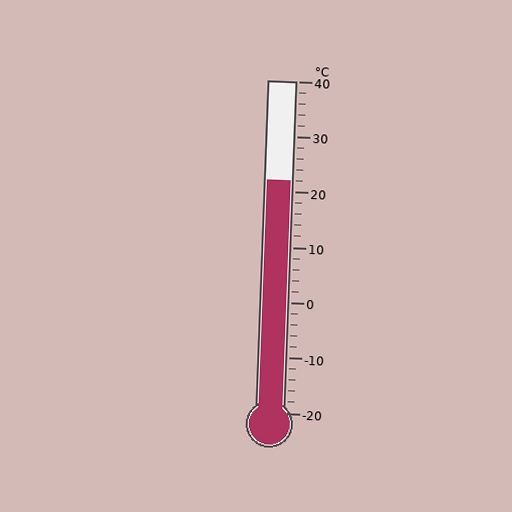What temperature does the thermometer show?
The thermometer shows approximately 22°C.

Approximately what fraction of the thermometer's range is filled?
The thermometer is filled to approximately 70% of its range.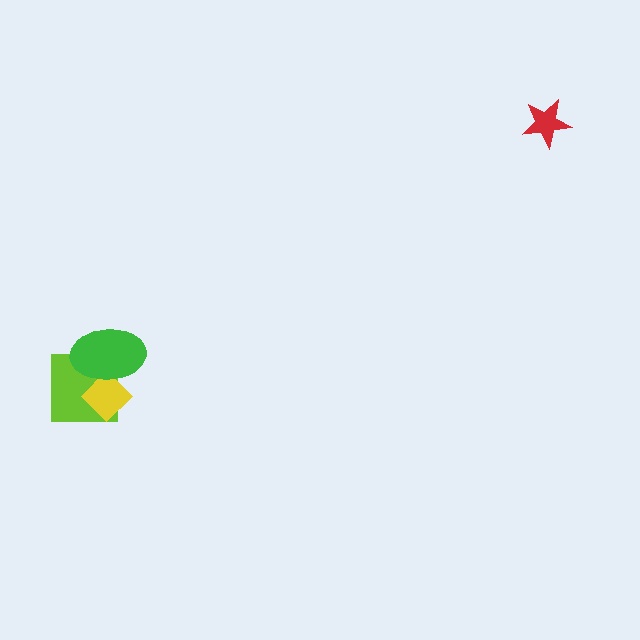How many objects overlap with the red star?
0 objects overlap with the red star.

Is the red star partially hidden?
No, no other shape covers it.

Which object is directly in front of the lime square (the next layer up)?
The yellow diamond is directly in front of the lime square.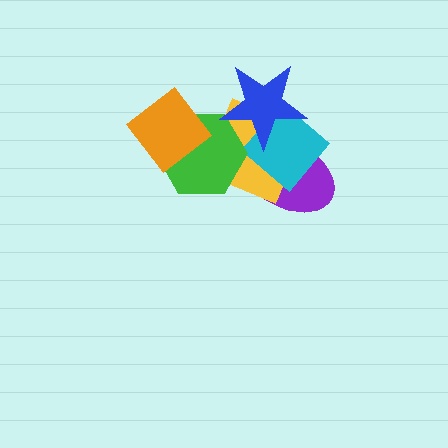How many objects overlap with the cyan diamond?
3 objects overlap with the cyan diamond.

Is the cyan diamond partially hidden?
Yes, it is partially covered by another shape.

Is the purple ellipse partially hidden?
Yes, it is partially covered by another shape.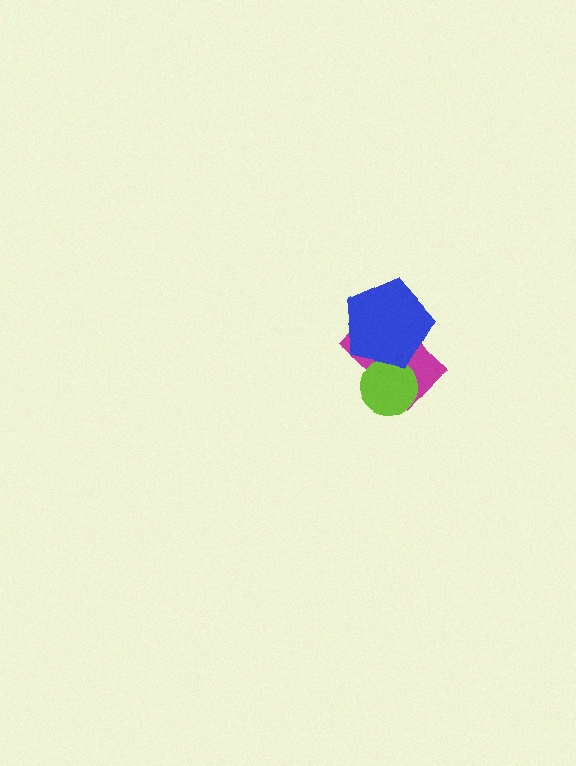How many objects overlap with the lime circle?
2 objects overlap with the lime circle.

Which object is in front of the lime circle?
The blue pentagon is in front of the lime circle.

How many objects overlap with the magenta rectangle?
2 objects overlap with the magenta rectangle.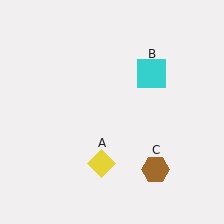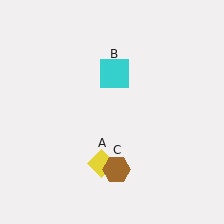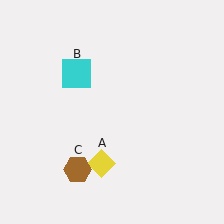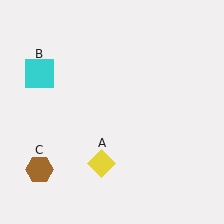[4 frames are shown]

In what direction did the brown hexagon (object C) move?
The brown hexagon (object C) moved left.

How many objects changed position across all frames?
2 objects changed position: cyan square (object B), brown hexagon (object C).